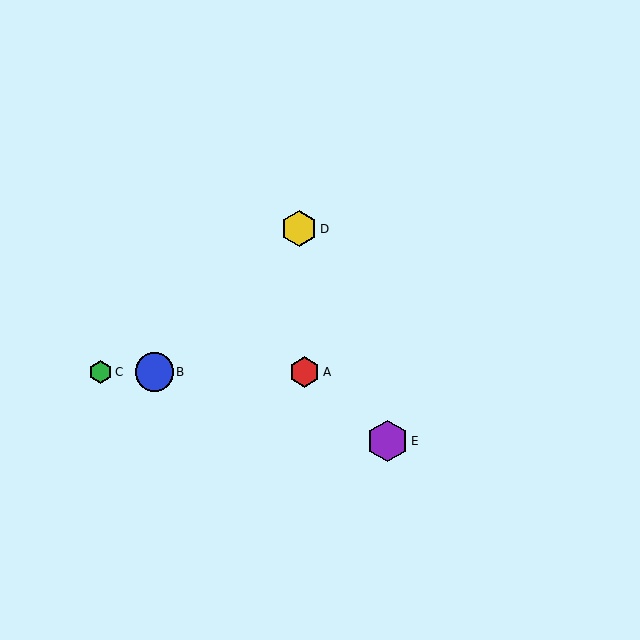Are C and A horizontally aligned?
Yes, both are at y≈372.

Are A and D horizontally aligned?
No, A is at y≈372 and D is at y≈229.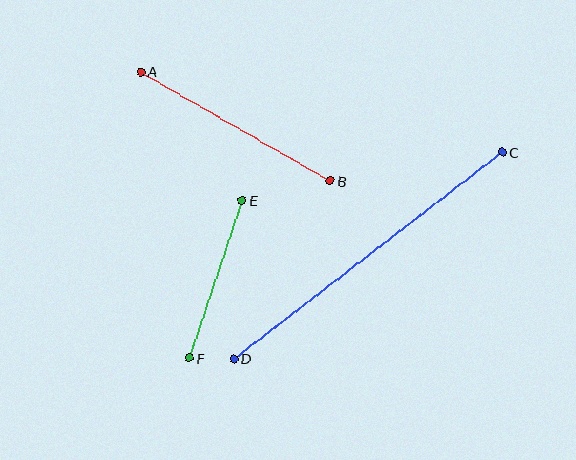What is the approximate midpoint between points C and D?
The midpoint is at approximately (368, 255) pixels.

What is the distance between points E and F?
The distance is approximately 166 pixels.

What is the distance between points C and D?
The distance is approximately 339 pixels.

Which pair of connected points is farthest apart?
Points C and D are farthest apart.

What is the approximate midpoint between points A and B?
The midpoint is at approximately (235, 126) pixels.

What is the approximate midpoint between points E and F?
The midpoint is at approximately (216, 279) pixels.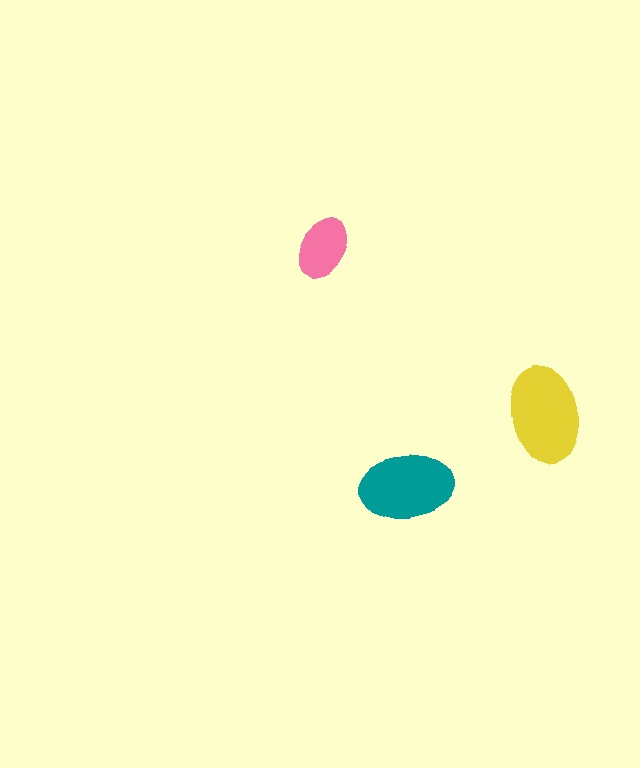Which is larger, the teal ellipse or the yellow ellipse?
The yellow one.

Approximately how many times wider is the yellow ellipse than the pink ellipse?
About 1.5 times wider.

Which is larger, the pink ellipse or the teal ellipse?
The teal one.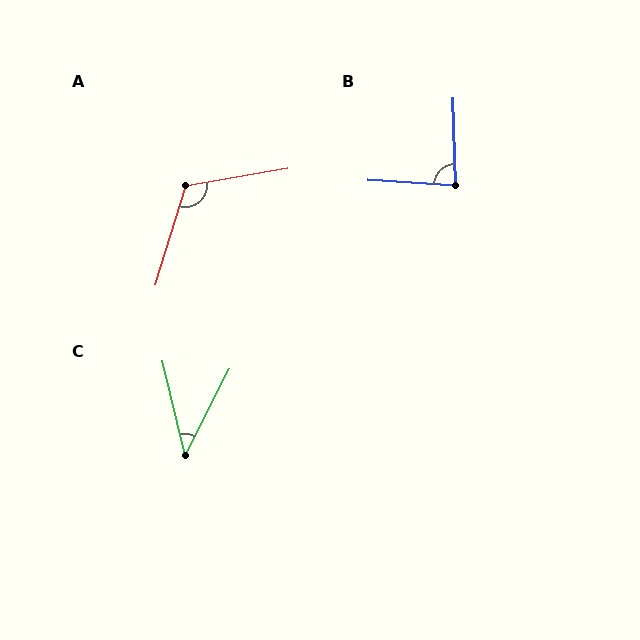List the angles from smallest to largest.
C (40°), B (85°), A (117°).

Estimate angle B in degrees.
Approximately 85 degrees.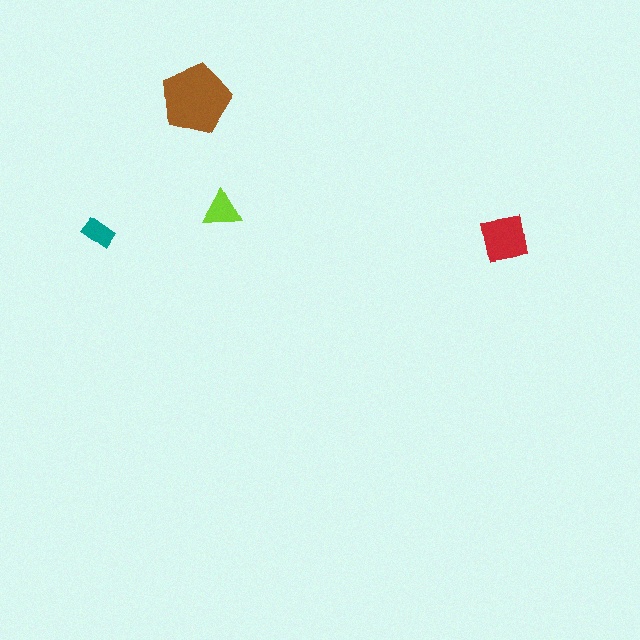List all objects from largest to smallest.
The brown pentagon, the red square, the lime triangle, the teal rectangle.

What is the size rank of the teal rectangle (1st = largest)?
4th.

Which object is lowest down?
The red square is bottommost.